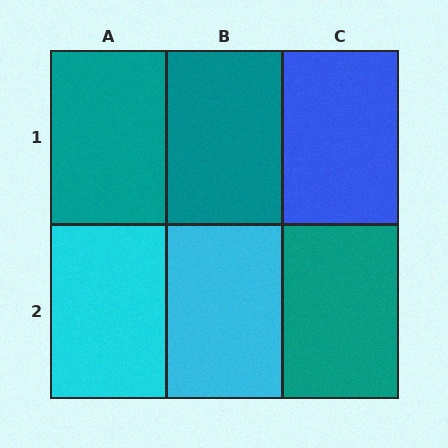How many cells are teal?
3 cells are teal.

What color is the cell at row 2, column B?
Cyan.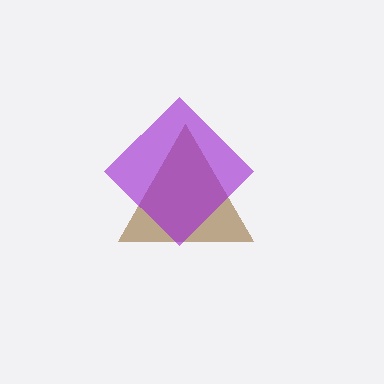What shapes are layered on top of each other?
The layered shapes are: a brown triangle, a purple diamond.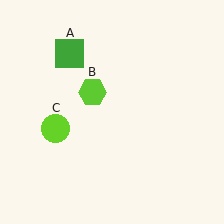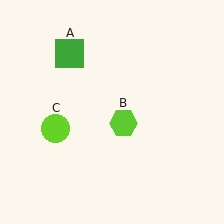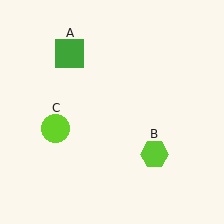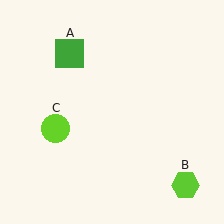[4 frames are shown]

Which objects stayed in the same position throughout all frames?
Green square (object A) and lime circle (object C) remained stationary.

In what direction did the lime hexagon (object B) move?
The lime hexagon (object B) moved down and to the right.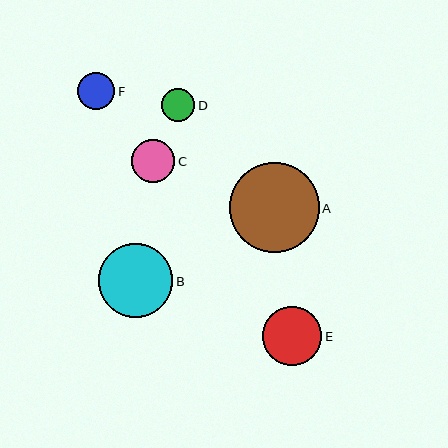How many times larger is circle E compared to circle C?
Circle E is approximately 1.4 times the size of circle C.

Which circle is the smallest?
Circle D is the smallest with a size of approximately 33 pixels.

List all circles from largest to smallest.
From largest to smallest: A, B, E, C, F, D.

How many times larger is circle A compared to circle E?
Circle A is approximately 1.5 times the size of circle E.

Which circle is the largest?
Circle A is the largest with a size of approximately 90 pixels.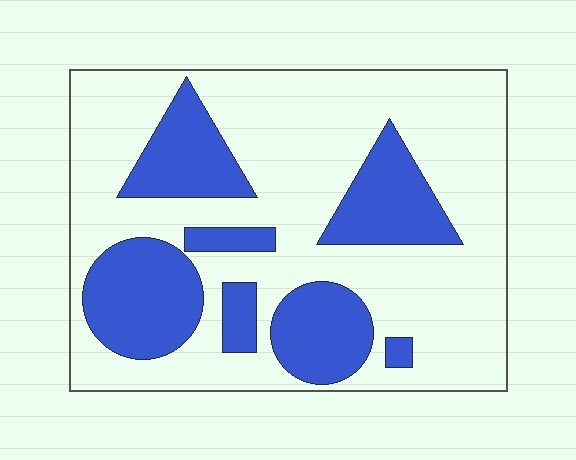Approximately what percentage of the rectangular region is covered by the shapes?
Approximately 30%.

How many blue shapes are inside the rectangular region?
7.